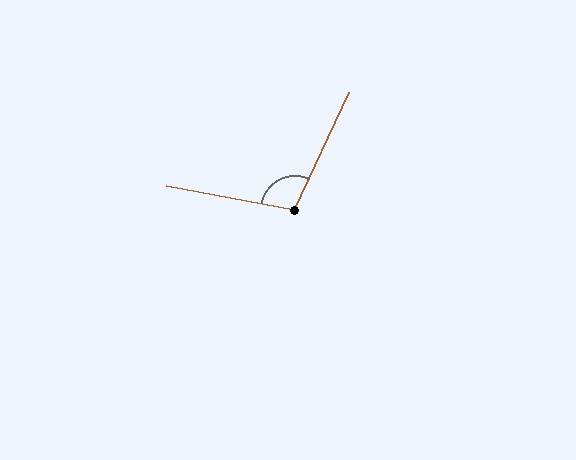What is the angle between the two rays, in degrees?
Approximately 105 degrees.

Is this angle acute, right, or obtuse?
It is obtuse.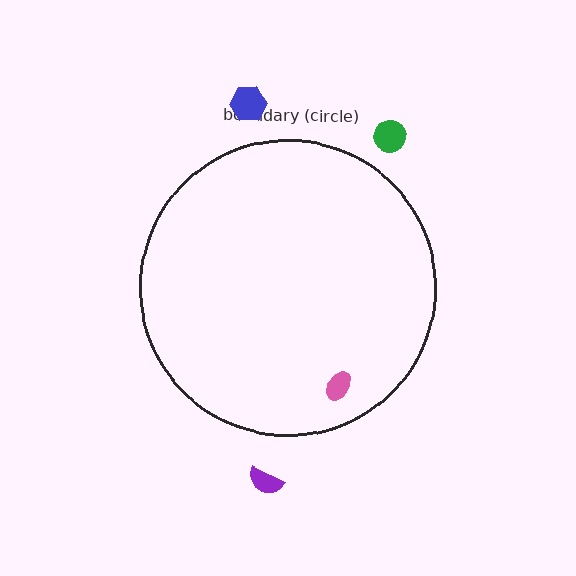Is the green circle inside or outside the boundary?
Outside.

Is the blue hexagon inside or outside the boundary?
Outside.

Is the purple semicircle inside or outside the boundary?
Outside.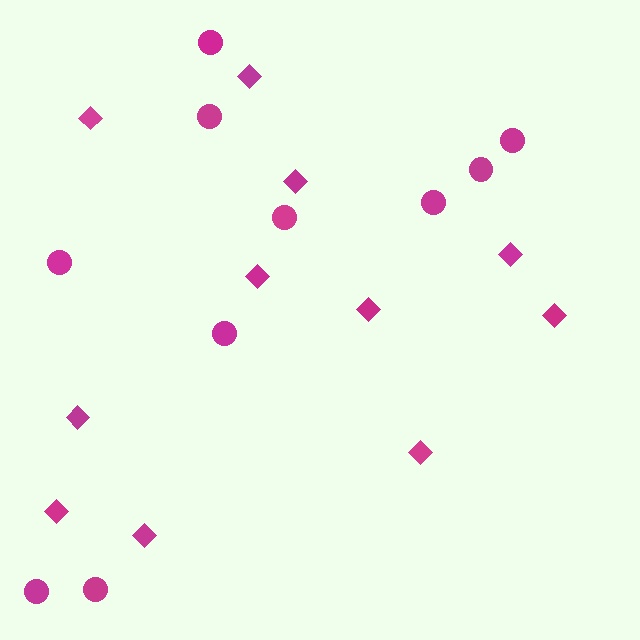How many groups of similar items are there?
There are 2 groups: one group of diamonds (11) and one group of circles (10).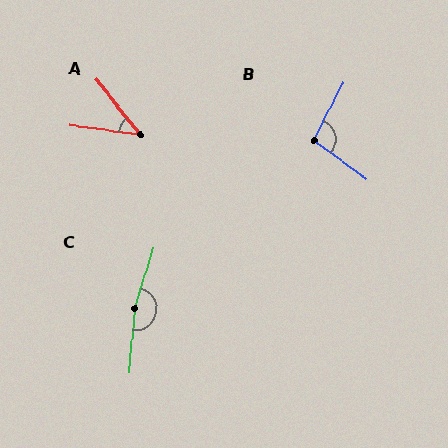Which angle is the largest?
C, at approximately 168 degrees.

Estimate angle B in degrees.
Approximately 99 degrees.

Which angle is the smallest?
A, at approximately 44 degrees.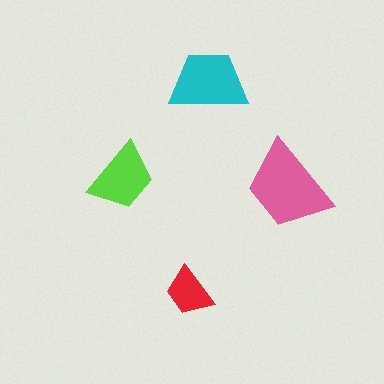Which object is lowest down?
The red trapezoid is bottommost.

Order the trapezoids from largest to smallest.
the pink one, the cyan one, the lime one, the red one.